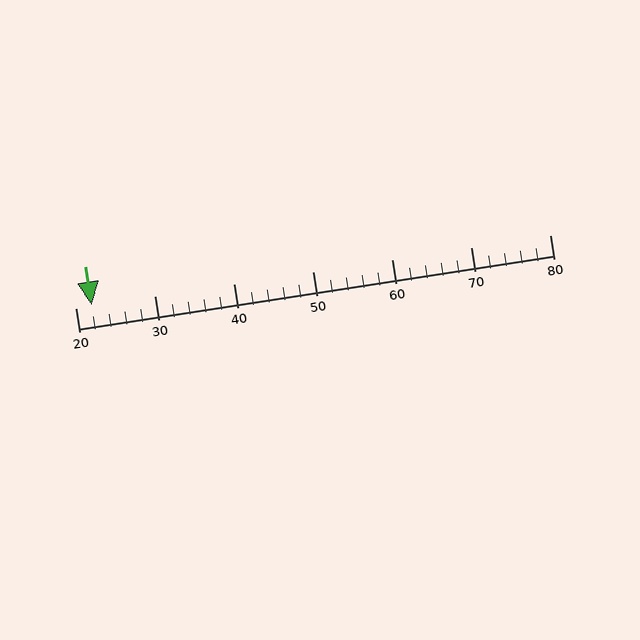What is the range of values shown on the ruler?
The ruler shows values from 20 to 80.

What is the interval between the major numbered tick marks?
The major tick marks are spaced 10 units apart.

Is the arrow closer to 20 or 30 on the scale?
The arrow is closer to 20.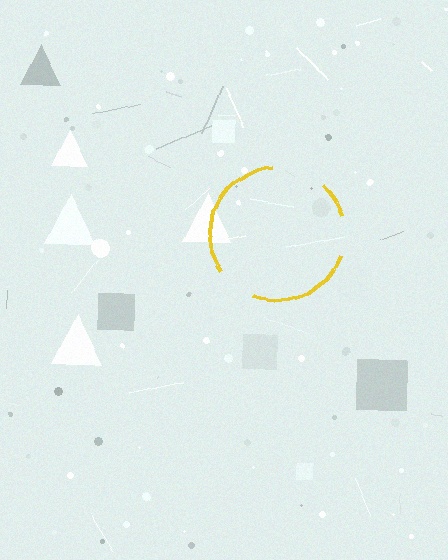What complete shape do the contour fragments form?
The contour fragments form a circle.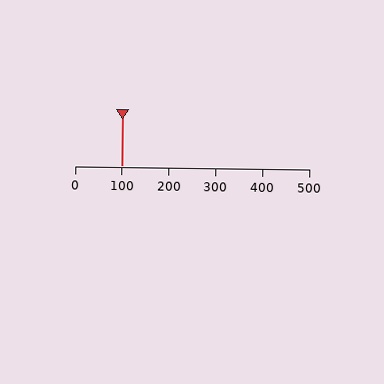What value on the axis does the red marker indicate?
The marker indicates approximately 100.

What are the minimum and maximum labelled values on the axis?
The axis runs from 0 to 500.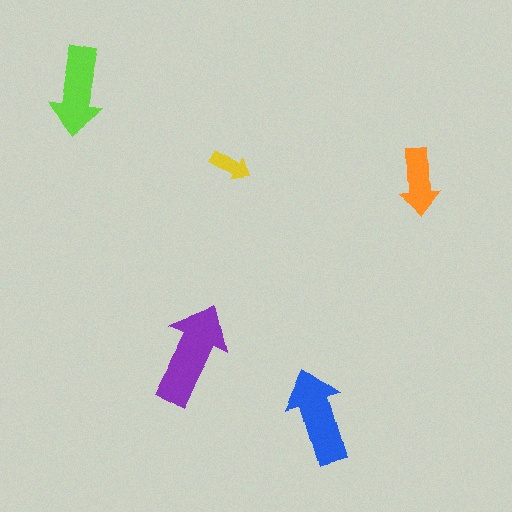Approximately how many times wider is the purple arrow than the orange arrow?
About 1.5 times wider.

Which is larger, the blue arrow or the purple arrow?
The purple one.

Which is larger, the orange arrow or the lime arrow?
The lime one.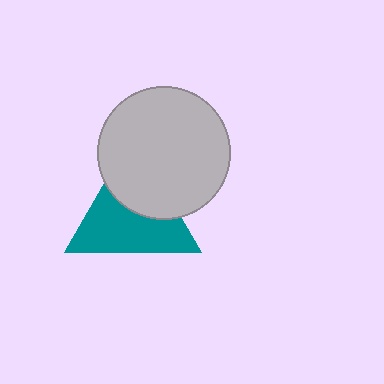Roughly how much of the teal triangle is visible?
About half of it is visible (roughly 61%).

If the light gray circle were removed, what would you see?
You would see the complete teal triangle.